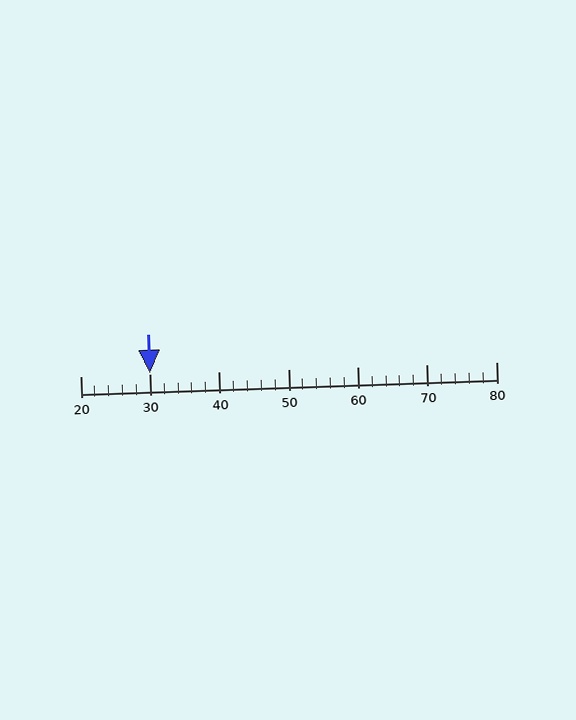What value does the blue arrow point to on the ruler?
The blue arrow points to approximately 30.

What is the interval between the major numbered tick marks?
The major tick marks are spaced 10 units apart.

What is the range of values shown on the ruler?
The ruler shows values from 20 to 80.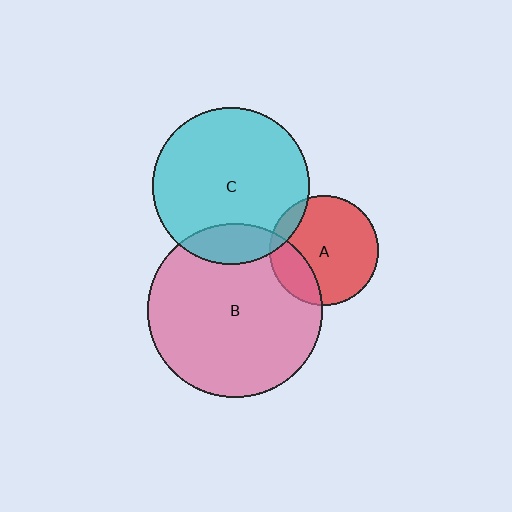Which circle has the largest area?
Circle B (pink).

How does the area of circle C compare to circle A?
Approximately 2.1 times.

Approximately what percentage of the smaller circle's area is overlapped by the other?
Approximately 15%.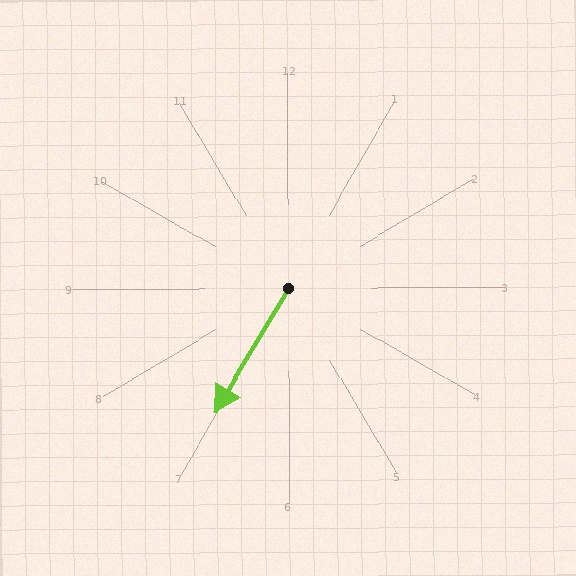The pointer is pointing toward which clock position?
Roughly 7 o'clock.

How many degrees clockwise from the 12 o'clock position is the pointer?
Approximately 211 degrees.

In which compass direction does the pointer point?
Southwest.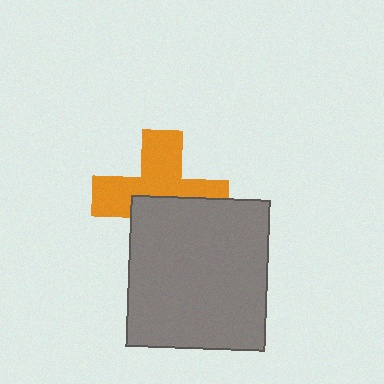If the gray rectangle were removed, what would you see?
You would see the complete orange cross.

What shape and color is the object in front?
The object in front is a gray rectangle.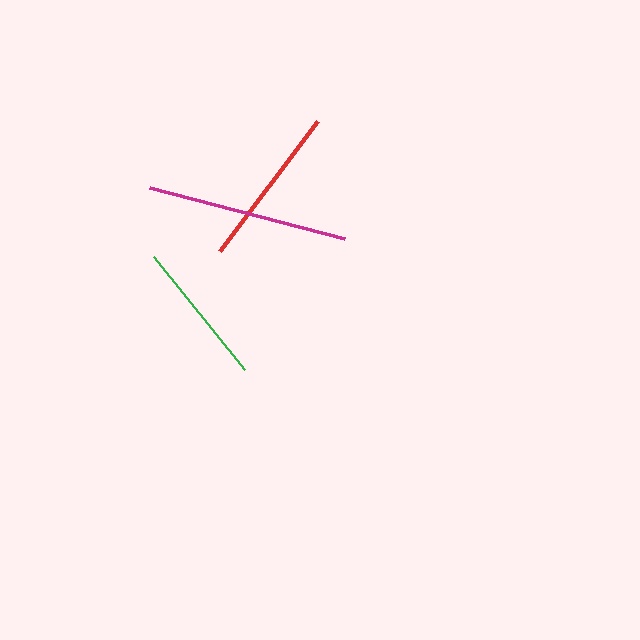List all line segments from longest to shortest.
From longest to shortest: magenta, red, green.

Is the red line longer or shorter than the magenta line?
The magenta line is longer than the red line.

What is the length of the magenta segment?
The magenta segment is approximately 202 pixels long.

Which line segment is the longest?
The magenta line is the longest at approximately 202 pixels.